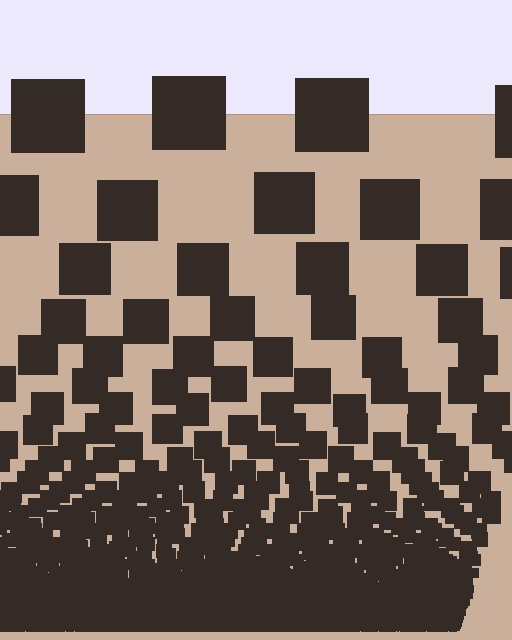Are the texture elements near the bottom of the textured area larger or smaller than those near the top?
Smaller. The gradient is inverted — elements near the bottom are smaller and denser.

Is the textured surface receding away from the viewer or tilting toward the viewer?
The surface appears to tilt toward the viewer. Texture elements get larger and sparser toward the top.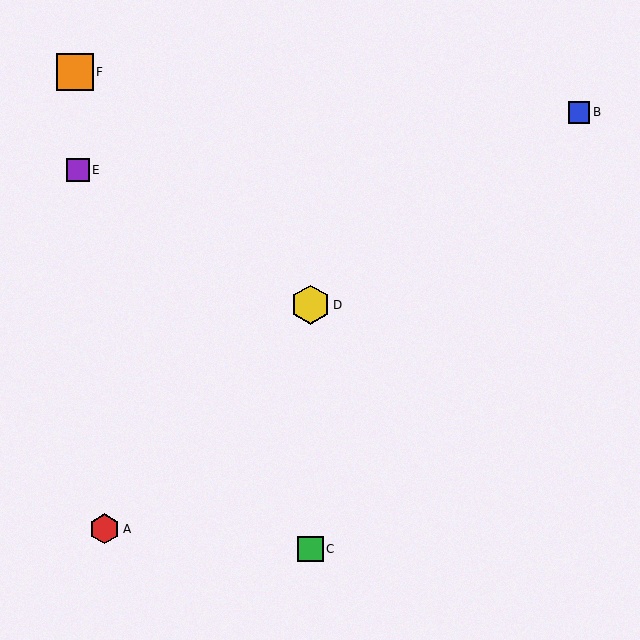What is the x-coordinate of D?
Object D is at x≈311.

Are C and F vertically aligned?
No, C is at x≈311 and F is at x≈75.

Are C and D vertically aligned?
Yes, both are at x≈311.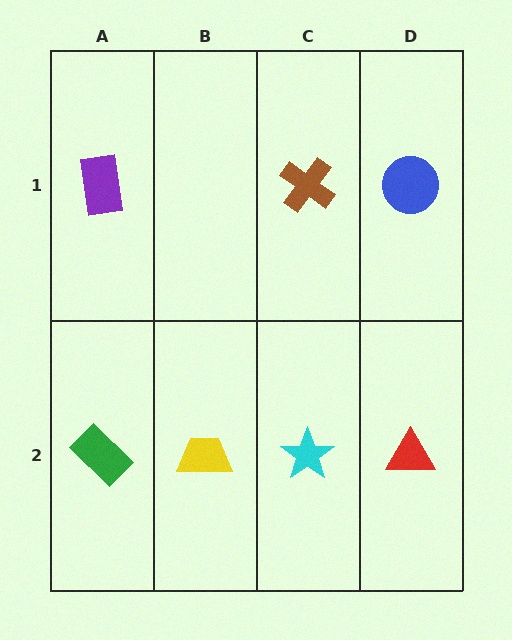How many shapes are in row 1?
3 shapes.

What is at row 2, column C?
A cyan star.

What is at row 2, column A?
A green rectangle.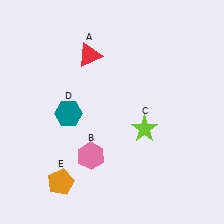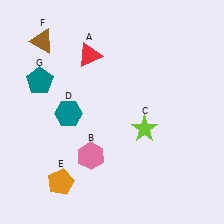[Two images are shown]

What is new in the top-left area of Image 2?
A teal pentagon (G) was added in the top-left area of Image 2.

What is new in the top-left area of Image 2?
A brown triangle (F) was added in the top-left area of Image 2.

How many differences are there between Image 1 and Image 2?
There are 2 differences between the two images.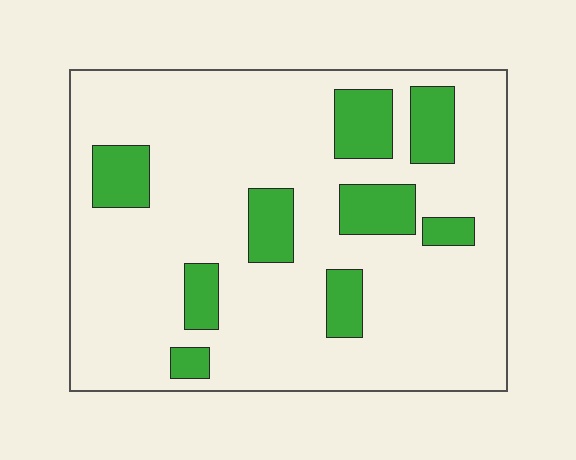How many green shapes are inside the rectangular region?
9.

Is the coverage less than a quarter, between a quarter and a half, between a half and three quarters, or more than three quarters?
Less than a quarter.